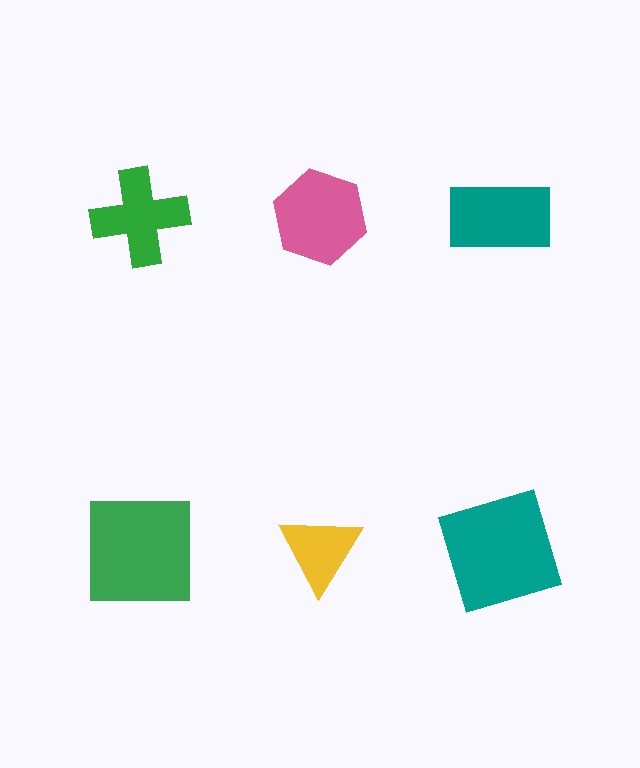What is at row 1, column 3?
A teal rectangle.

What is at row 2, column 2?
A yellow triangle.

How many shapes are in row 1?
3 shapes.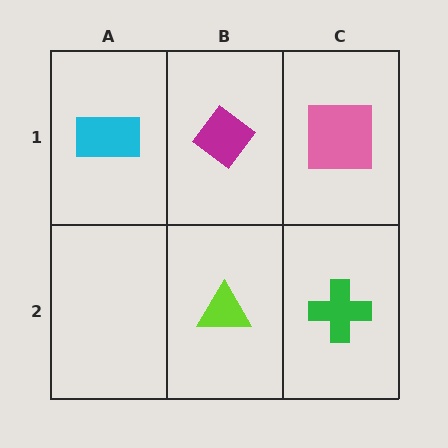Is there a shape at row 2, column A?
No, that cell is empty.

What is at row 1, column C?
A pink square.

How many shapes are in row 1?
3 shapes.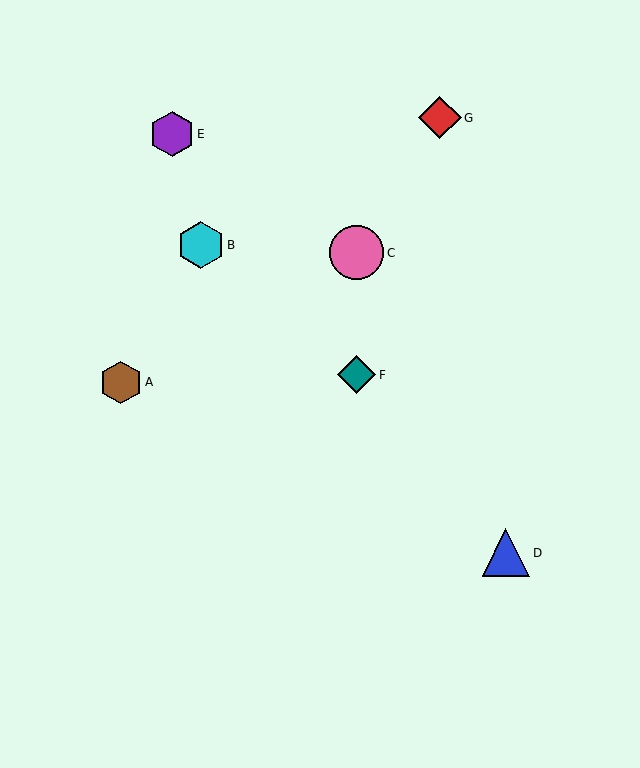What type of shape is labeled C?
Shape C is a pink circle.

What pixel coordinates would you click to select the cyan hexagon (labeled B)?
Click at (201, 245) to select the cyan hexagon B.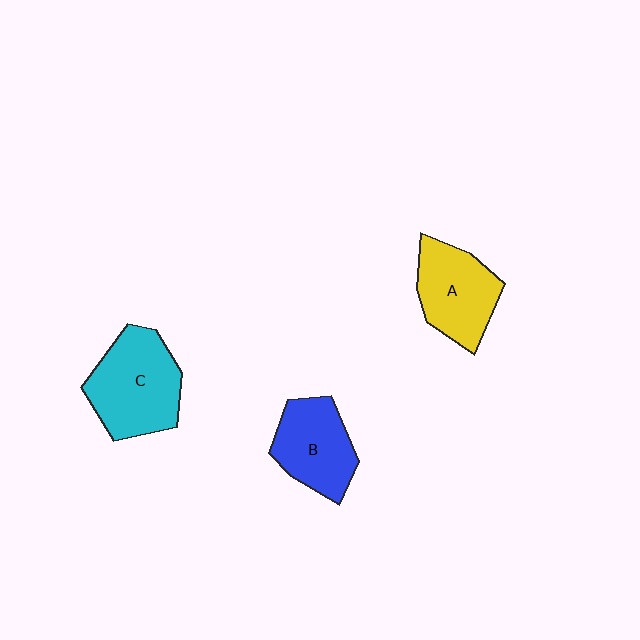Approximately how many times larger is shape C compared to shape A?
Approximately 1.2 times.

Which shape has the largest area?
Shape C (cyan).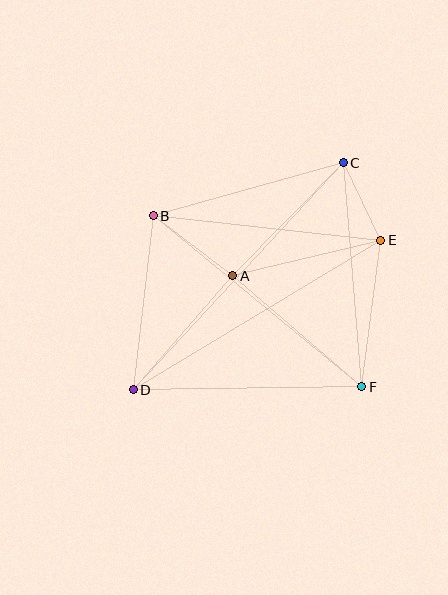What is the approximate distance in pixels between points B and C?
The distance between B and C is approximately 197 pixels.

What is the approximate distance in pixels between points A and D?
The distance between A and D is approximately 151 pixels.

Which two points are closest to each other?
Points C and E are closest to each other.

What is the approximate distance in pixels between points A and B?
The distance between A and B is approximately 99 pixels.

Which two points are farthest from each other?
Points C and D are farthest from each other.